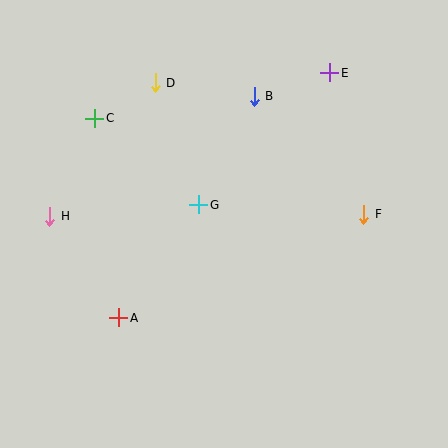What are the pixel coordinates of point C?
Point C is at (95, 118).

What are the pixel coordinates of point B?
Point B is at (254, 96).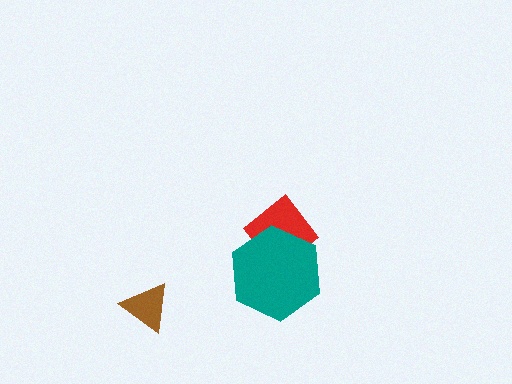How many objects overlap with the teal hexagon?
1 object overlaps with the teal hexagon.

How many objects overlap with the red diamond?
1 object overlaps with the red diamond.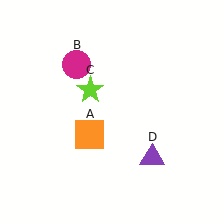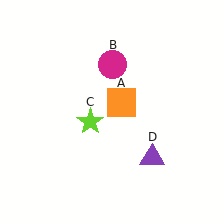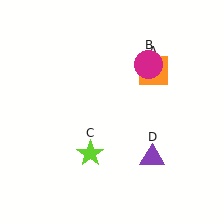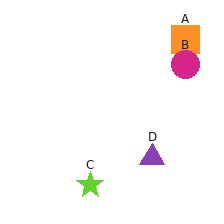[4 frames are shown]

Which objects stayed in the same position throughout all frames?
Purple triangle (object D) remained stationary.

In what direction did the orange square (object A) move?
The orange square (object A) moved up and to the right.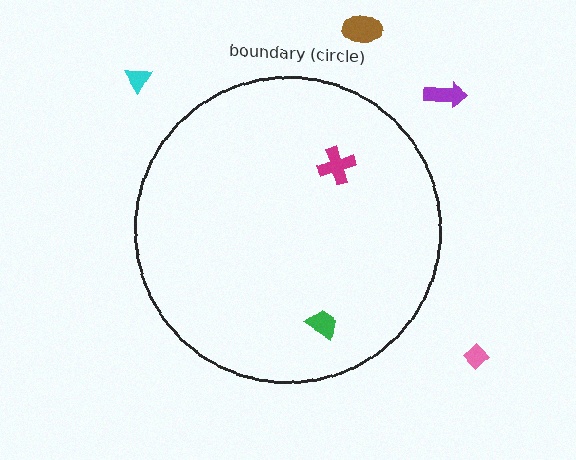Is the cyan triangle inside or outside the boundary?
Outside.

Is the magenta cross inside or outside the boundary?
Inside.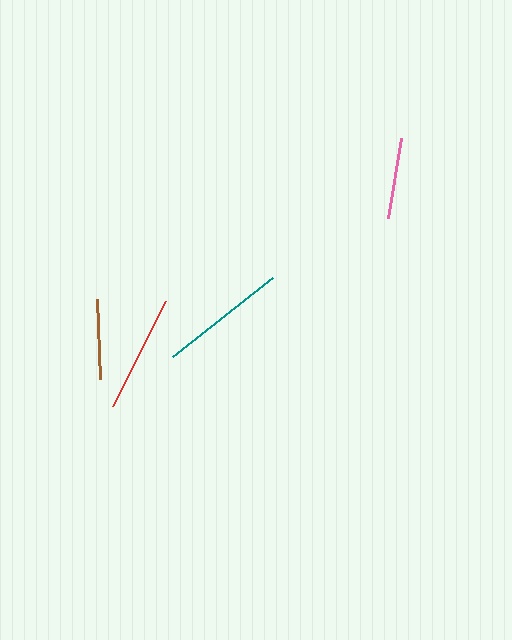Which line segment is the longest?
The teal line is the longest at approximately 128 pixels.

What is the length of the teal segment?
The teal segment is approximately 128 pixels long.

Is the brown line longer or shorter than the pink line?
The pink line is longer than the brown line.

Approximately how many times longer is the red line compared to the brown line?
The red line is approximately 1.5 times the length of the brown line.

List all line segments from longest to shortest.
From longest to shortest: teal, red, pink, brown.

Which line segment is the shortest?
The brown line is the shortest at approximately 80 pixels.